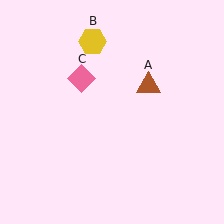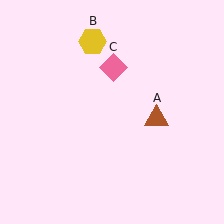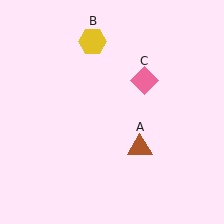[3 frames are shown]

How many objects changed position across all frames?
2 objects changed position: brown triangle (object A), pink diamond (object C).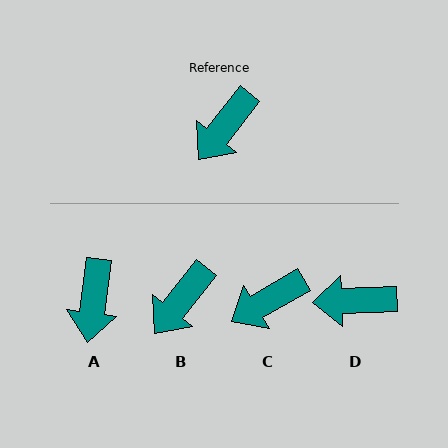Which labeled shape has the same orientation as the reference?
B.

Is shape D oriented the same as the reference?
No, it is off by about 50 degrees.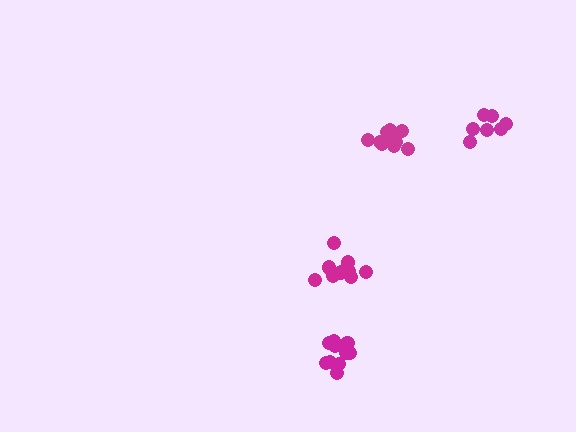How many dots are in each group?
Group 1: 10 dots, Group 2: 7 dots, Group 3: 12 dots, Group 4: 10 dots (39 total).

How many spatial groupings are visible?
There are 4 spatial groupings.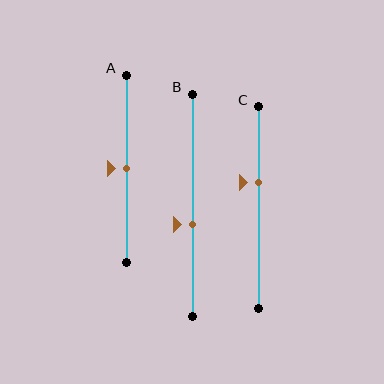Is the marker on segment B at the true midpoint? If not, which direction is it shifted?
No, the marker on segment B is shifted downward by about 8% of the segment length.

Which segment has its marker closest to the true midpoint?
Segment A has its marker closest to the true midpoint.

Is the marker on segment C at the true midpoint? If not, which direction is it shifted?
No, the marker on segment C is shifted upward by about 12% of the segment length.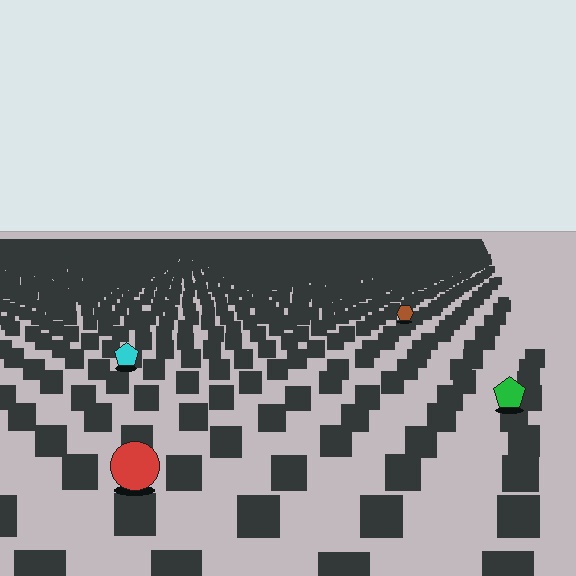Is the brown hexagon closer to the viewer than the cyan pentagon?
No. The cyan pentagon is closer — you can tell from the texture gradient: the ground texture is coarser near it.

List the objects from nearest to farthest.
From nearest to farthest: the red circle, the green pentagon, the cyan pentagon, the brown hexagon.